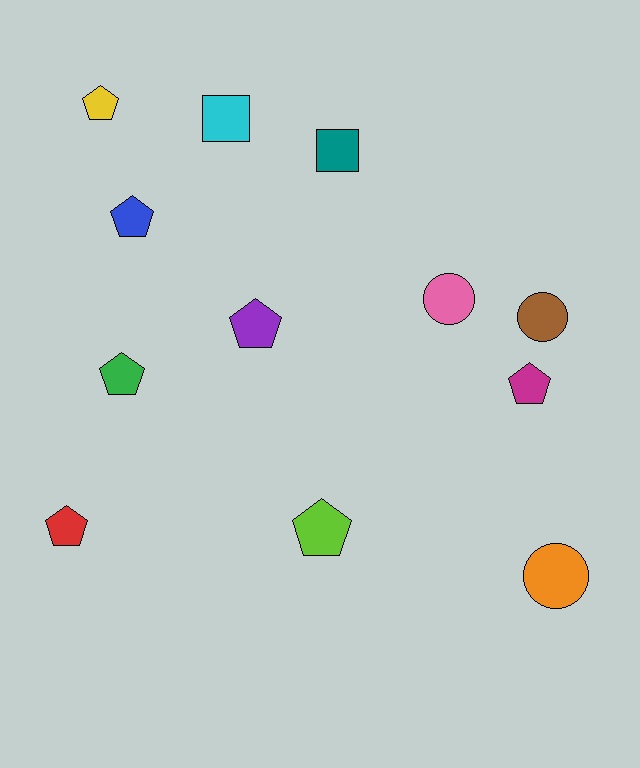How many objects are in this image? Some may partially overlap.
There are 12 objects.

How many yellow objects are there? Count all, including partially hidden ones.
There is 1 yellow object.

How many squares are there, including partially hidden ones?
There are 2 squares.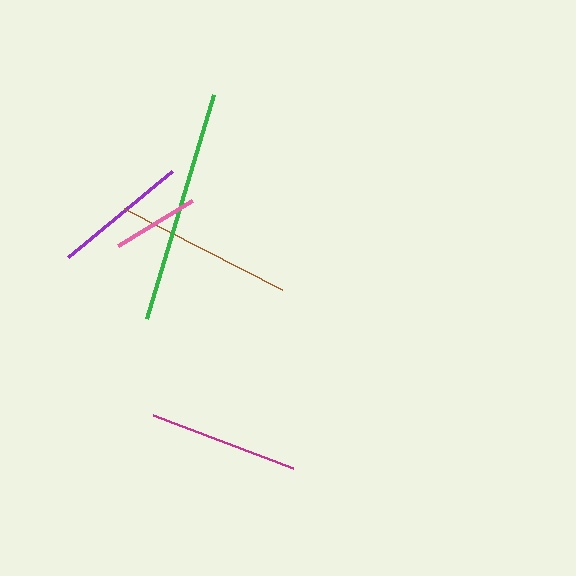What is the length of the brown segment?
The brown segment is approximately 178 pixels long.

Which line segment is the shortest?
The pink line is the shortest at approximately 87 pixels.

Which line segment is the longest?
The green line is the longest at approximately 234 pixels.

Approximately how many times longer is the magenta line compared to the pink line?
The magenta line is approximately 1.7 times the length of the pink line.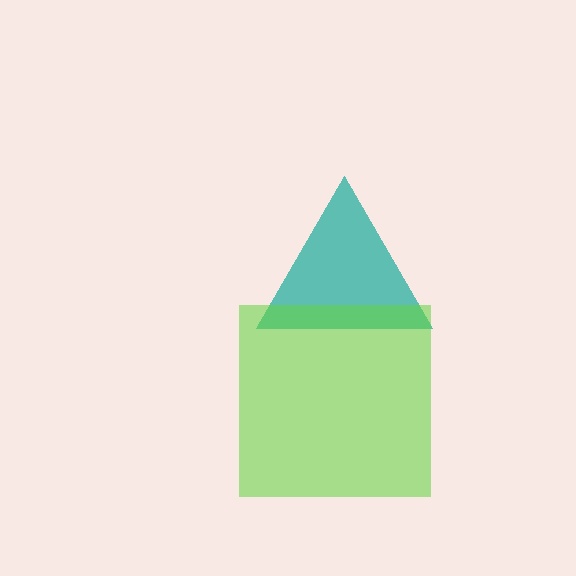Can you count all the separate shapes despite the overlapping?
Yes, there are 2 separate shapes.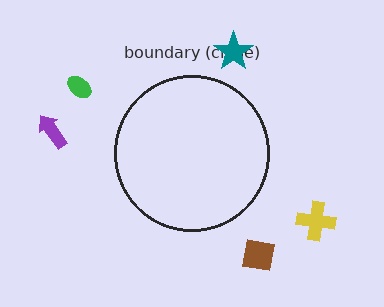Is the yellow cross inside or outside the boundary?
Outside.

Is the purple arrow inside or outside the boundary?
Outside.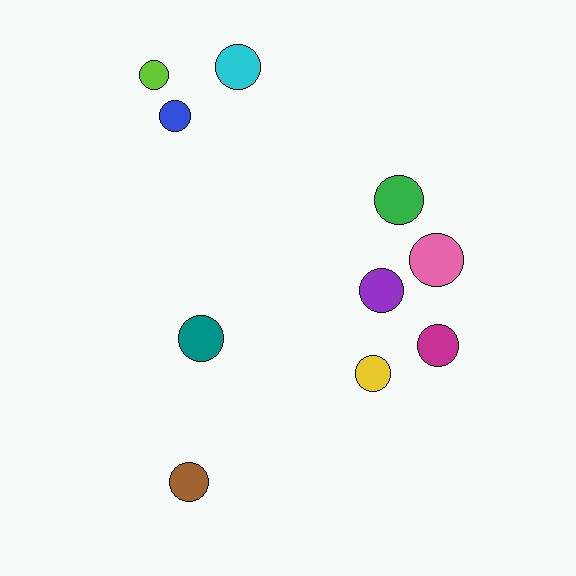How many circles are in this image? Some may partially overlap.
There are 10 circles.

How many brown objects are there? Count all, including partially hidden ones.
There is 1 brown object.